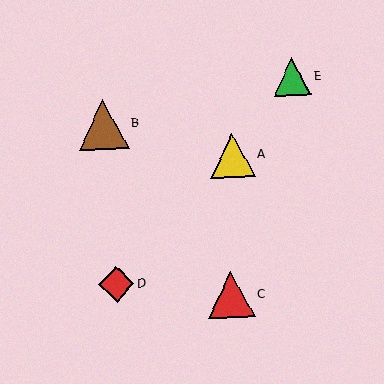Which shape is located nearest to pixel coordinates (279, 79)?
The green triangle (labeled E) at (292, 77) is nearest to that location.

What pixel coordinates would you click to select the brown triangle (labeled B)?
Click at (103, 124) to select the brown triangle B.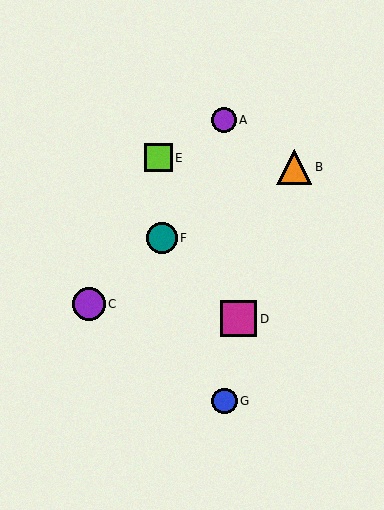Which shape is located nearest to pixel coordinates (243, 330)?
The magenta square (labeled D) at (239, 319) is nearest to that location.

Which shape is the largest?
The magenta square (labeled D) is the largest.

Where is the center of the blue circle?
The center of the blue circle is at (224, 401).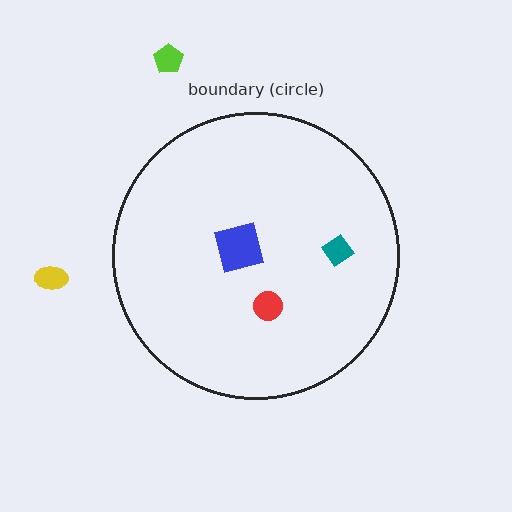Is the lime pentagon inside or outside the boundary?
Outside.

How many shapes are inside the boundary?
3 inside, 2 outside.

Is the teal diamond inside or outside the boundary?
Inside.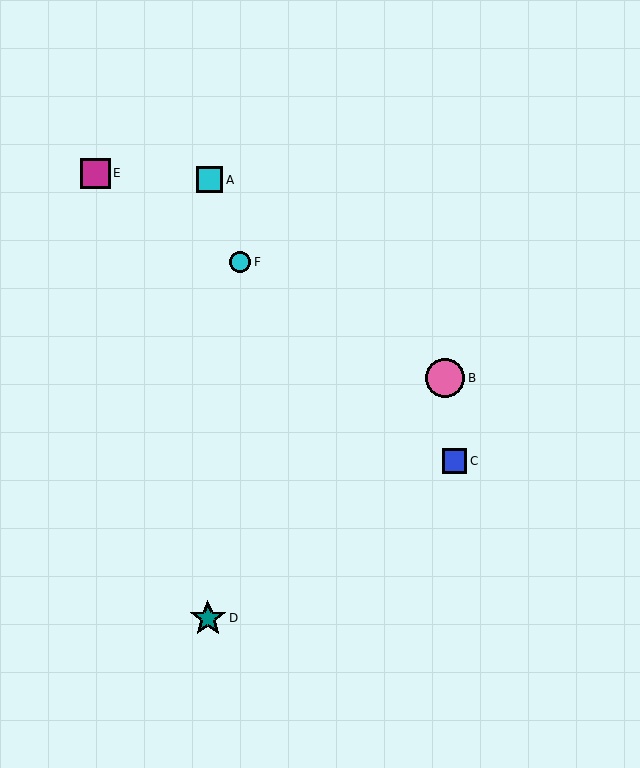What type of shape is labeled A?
Shape A is a cyan square.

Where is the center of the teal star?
The center of the teal star is at (208, 618).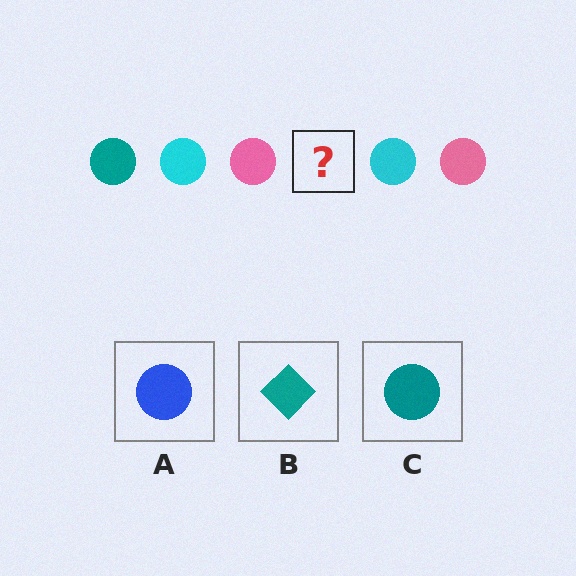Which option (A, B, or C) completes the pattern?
C.